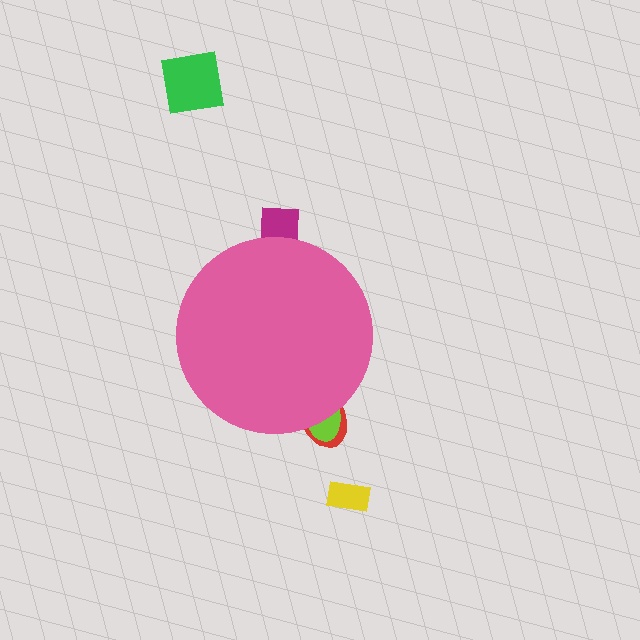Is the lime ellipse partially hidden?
Yes, the lime ellipse is partially hidden behind the pink circle.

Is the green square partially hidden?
No, the green square is fully visible.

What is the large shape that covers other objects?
A pink circle.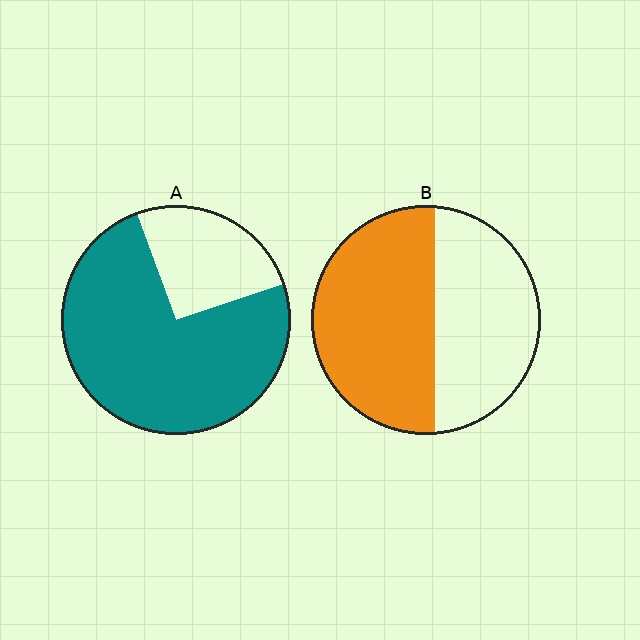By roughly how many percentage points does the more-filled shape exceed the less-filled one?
By roughly 20 percentage points (A over B).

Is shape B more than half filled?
Yes.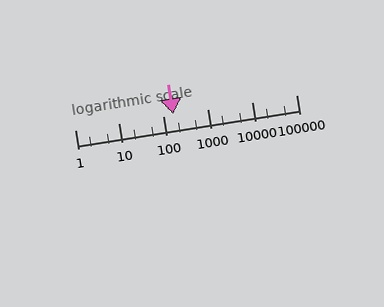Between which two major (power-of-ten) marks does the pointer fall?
The pointer is between 100 and 1000.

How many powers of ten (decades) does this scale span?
The scale spans 5 decades, from 1 to 100000.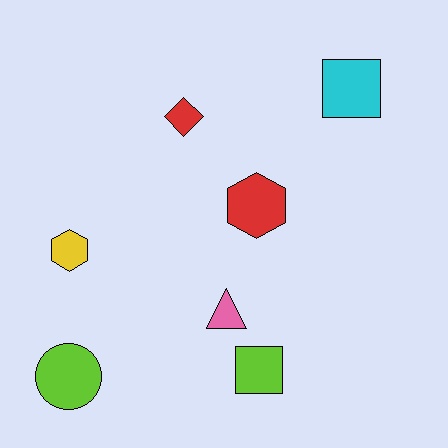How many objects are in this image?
There are 7 objects.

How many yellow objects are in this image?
There is 1 yellow object.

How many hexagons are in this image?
There are 2 hexagons.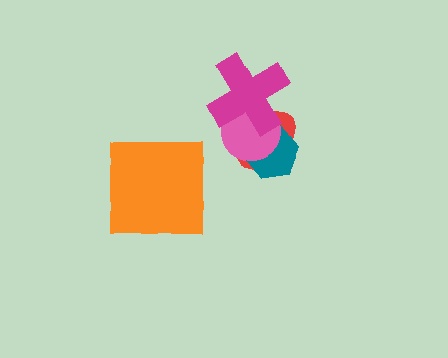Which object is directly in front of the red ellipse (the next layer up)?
The teal hexagon is directly in front of the red ellipse.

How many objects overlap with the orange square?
0 objects overlap with the orange square.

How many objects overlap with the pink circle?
3 objects overlap with the pink circle.